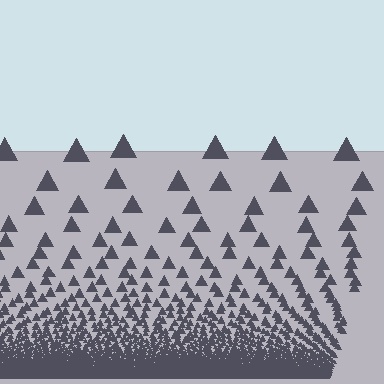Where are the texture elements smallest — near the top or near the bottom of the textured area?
Near the bottom.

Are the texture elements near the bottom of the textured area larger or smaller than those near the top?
Smaller. The gradient is inverted — elements near the bottom are smaller and denser.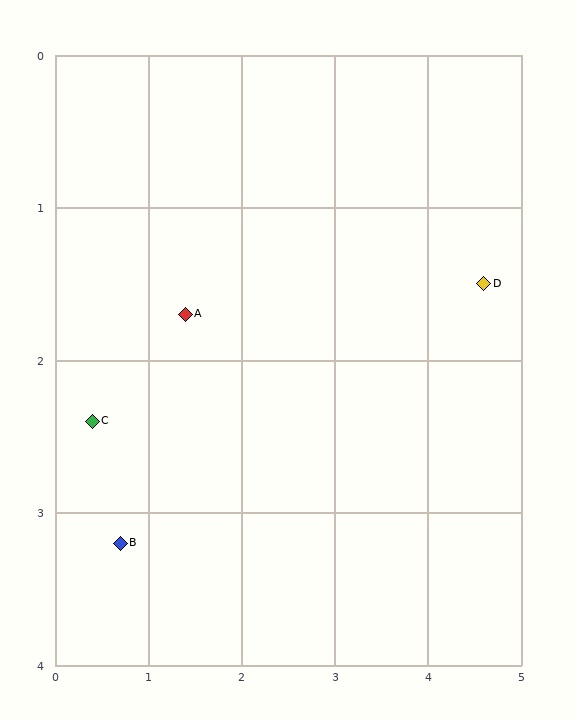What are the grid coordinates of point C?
Point C is at approximately (0.4, 2.4).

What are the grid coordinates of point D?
Point D is at approximately (4.6, 1.5).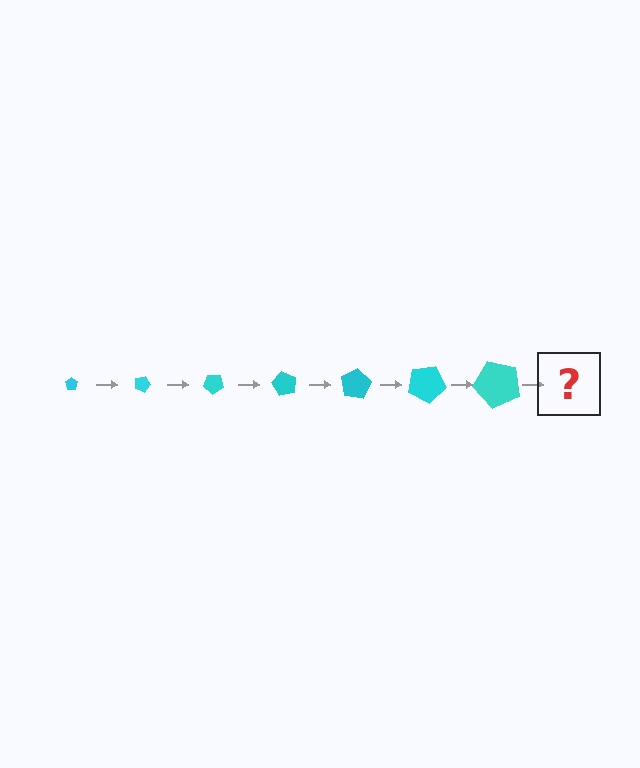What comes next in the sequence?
The next element should be a pentagon, larger than the previous one and rotated 140 degrees from the start.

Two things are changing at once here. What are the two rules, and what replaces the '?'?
The two rules are that the pentagon grows larger each step and it rotates 20 degrees each step. The '?' should be a pentagon, larger than the previous one and rotated 140 degrees from the start.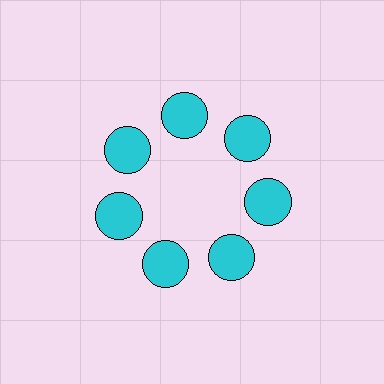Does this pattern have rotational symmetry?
Yes, this pattern has 7-fold rotational symmetry. It looks the same after rotating 51 degrees around the center.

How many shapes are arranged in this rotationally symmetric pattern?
There are 7 shapes, arranged in 7 groups of 1.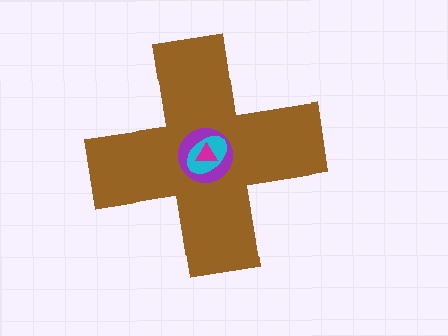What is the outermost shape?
The brown cross.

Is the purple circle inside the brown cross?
Yes.